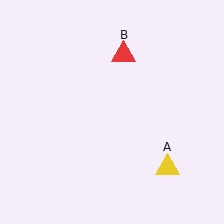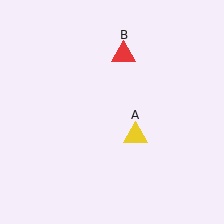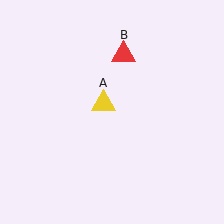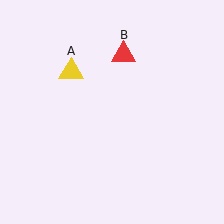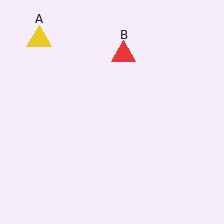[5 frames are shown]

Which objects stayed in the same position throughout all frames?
Red triangle (object B) remained stationary.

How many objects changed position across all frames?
1 object changed position: yellow triangle (object A).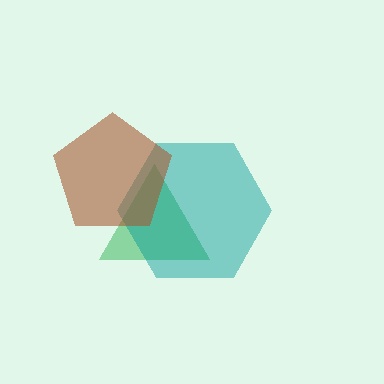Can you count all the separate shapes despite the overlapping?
Yes, there are 3 separate shapes.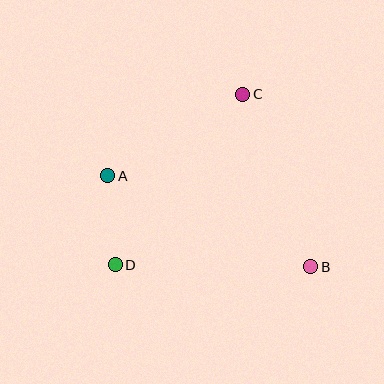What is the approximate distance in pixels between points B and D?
The distance between B and D is approximately 196 pixels.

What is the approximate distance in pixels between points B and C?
The distance between B and C is approximately 186 pixels.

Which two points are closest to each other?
Points A and D are closest to each other.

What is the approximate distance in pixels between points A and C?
The distance between A and C is approximately 158 pixels.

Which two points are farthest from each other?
Points A and B are farthest from each other.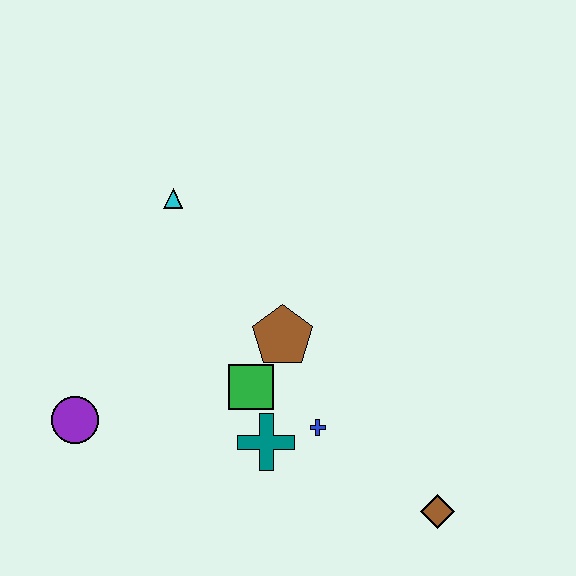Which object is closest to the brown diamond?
The blue cross is closest to the brown diamond.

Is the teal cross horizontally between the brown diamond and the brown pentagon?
No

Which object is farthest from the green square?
The brown diamond is farthest from the green square.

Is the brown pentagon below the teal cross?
No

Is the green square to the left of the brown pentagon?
Yes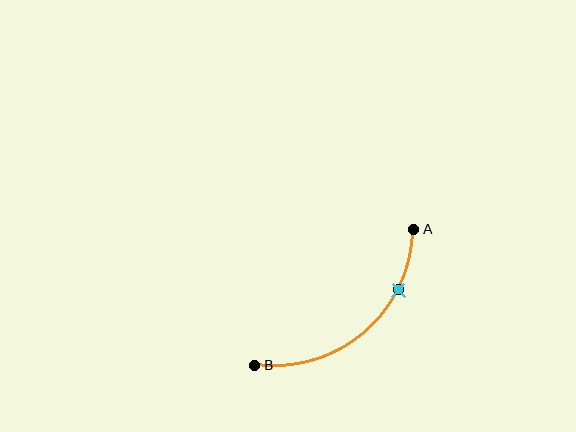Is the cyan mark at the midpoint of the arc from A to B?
No. The cyan mark lies on the arc but is closer to endpoint A. The arc midpoint would be at the point on the curve equidistant along the arc from both A and B.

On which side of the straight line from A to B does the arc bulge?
The arc bulges below and to the right of the straight line connecting A and B.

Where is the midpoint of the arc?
The arc midpoint is the point on the curve farthest from the straight line joining A and B. It sits below and to the right of that line.